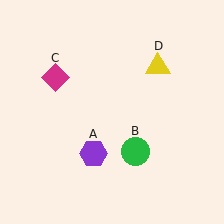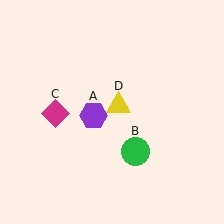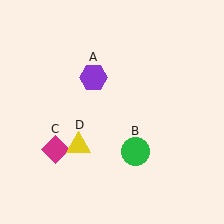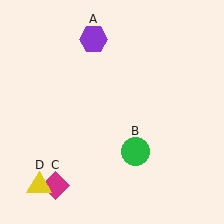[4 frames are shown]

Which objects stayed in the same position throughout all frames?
Green circle (object B) remained stationary.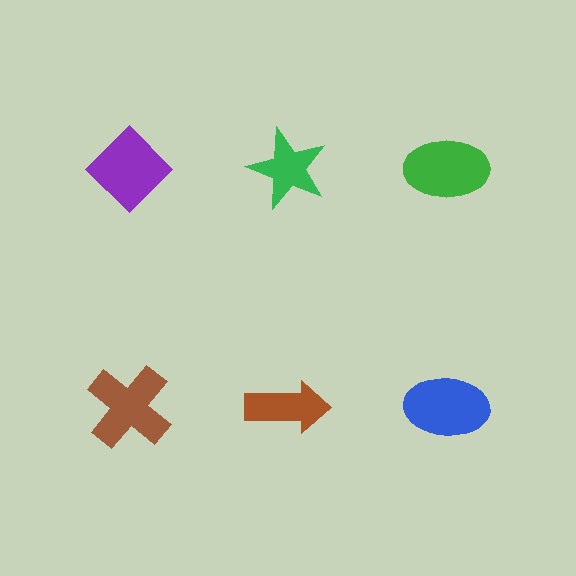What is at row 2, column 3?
A blue ellipse.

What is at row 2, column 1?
A brown cross.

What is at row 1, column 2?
A green star.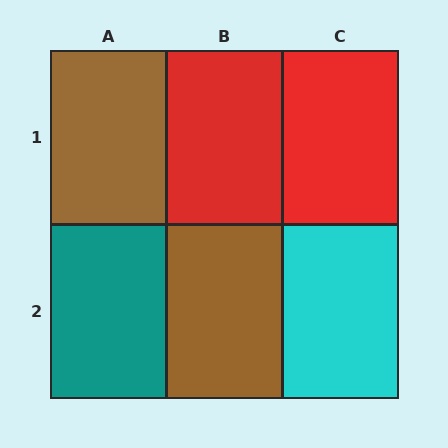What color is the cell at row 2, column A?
Teal.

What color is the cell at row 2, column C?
Cyan.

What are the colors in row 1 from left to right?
Brown, red, red.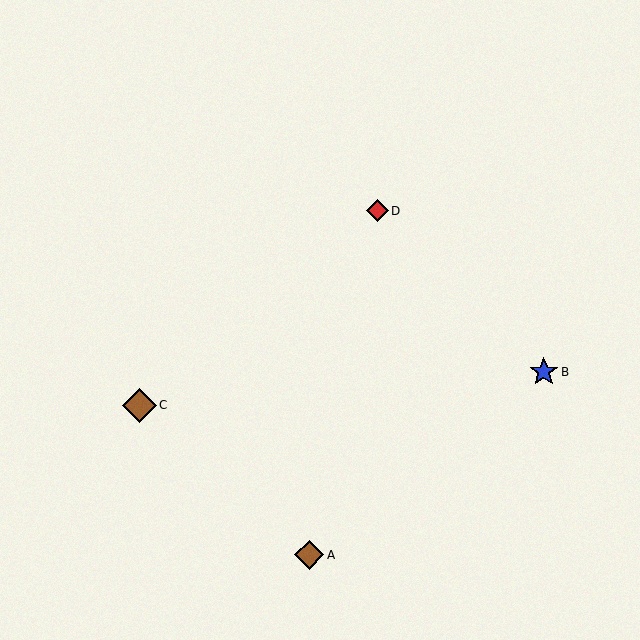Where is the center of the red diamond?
The center of the red diamond is at (378, 211).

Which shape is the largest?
The brown diamond (labeled C) is the largest.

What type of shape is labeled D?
Shape D is a red diamond.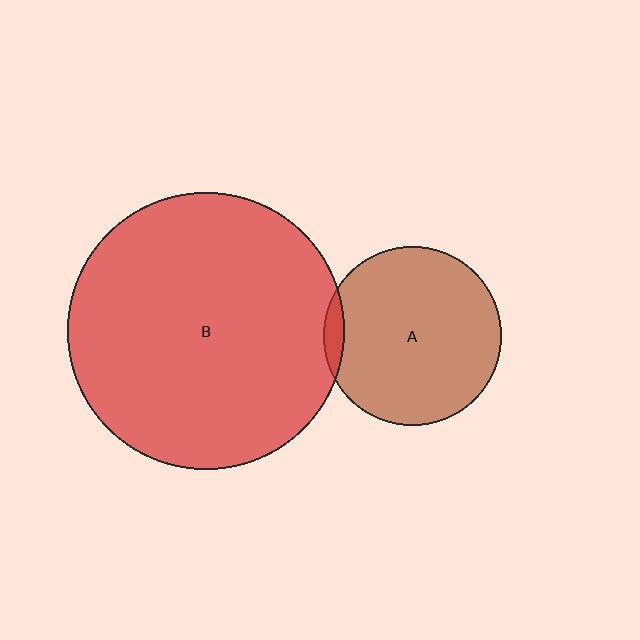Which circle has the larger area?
Circle B (red).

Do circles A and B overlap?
Yes.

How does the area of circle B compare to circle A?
Approximately 2.4 times.